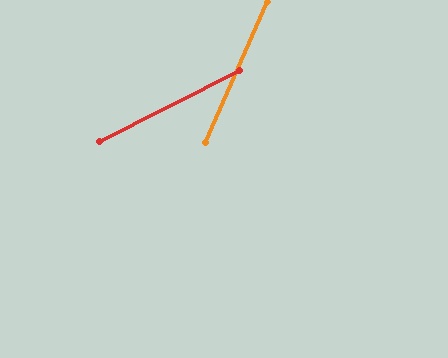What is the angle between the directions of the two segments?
Approximately 39 degrees.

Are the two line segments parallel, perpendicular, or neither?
Neither parallel nor perpendicular — they differ by about 39°.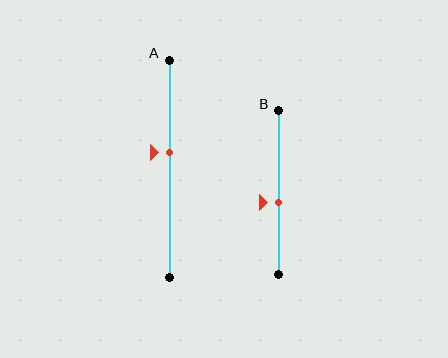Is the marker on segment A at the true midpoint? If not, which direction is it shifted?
No, the marker on segment A is shifted upward by about 8% of the segment length.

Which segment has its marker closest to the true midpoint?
Segment B has its marker closest to the true midpoint.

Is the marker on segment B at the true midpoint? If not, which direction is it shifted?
No, the marker on segment B is shifted downward by about 6% of the segment length.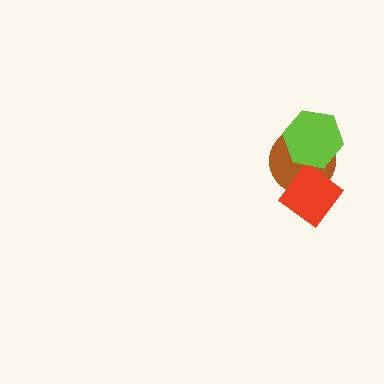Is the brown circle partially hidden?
Yes, it is partially covered by another shape.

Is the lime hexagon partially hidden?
No, no other shape covers it.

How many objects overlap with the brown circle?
2 objects overlap with the brown circle.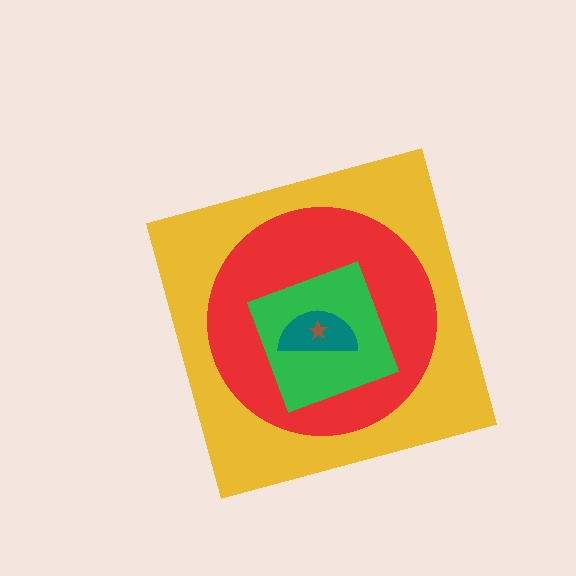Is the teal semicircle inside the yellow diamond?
Yes.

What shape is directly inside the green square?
The teal semicircle.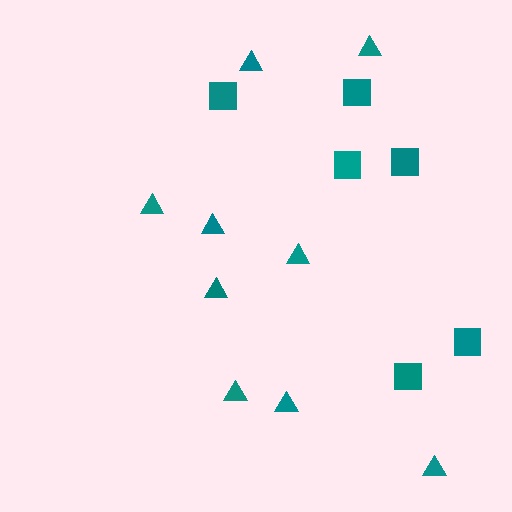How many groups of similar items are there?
There are 2 groups: one group of triangles (9) and one group of squares (6).